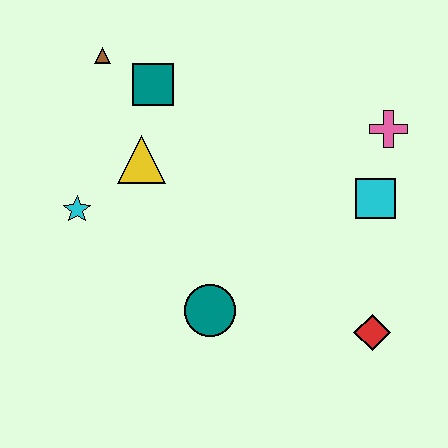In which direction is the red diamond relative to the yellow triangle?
The red diamond is to the right of the yellow triangle.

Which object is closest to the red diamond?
The cyan square is closest to the red diamond.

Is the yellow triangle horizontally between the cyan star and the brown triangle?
No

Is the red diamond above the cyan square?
No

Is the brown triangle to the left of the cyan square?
Yes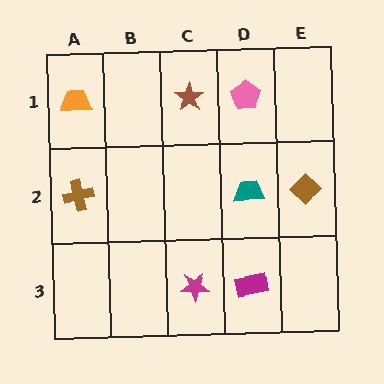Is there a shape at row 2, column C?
No, that cell is empty.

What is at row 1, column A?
An orange trapezoid.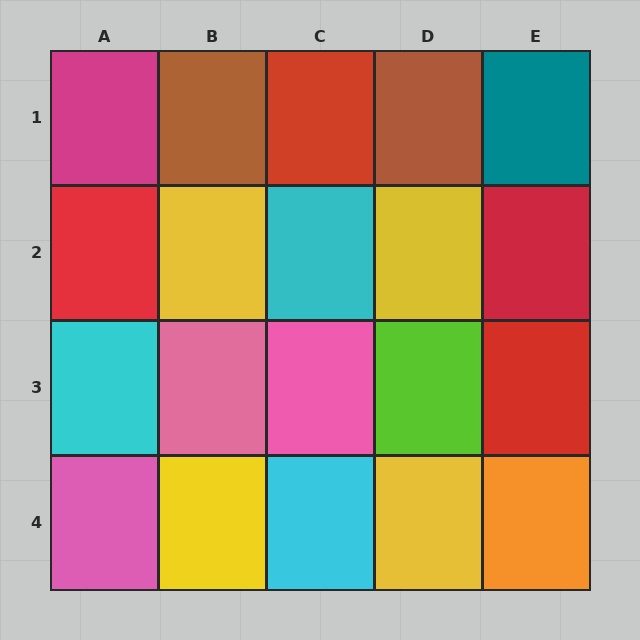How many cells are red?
4 cells are red.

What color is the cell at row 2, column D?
Yellow.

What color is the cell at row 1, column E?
Teal.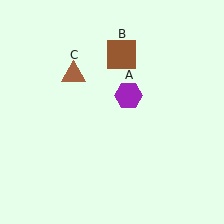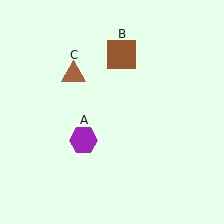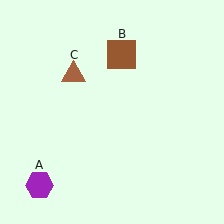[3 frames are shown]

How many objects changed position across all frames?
1 object changed position: purple hexagon (object A).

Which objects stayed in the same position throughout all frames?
Brown square (object B) and brown triangle (object C) remained stationary.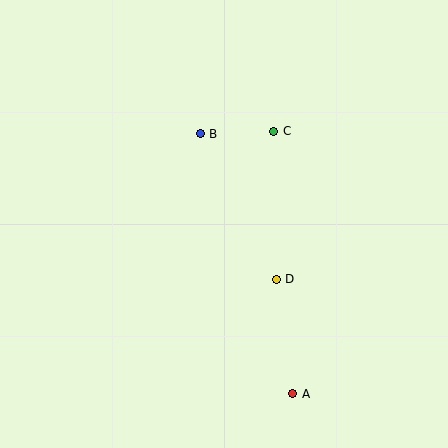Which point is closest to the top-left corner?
Point B is closest to the top-left corner.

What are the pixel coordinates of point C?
Point C is at (274, 132).